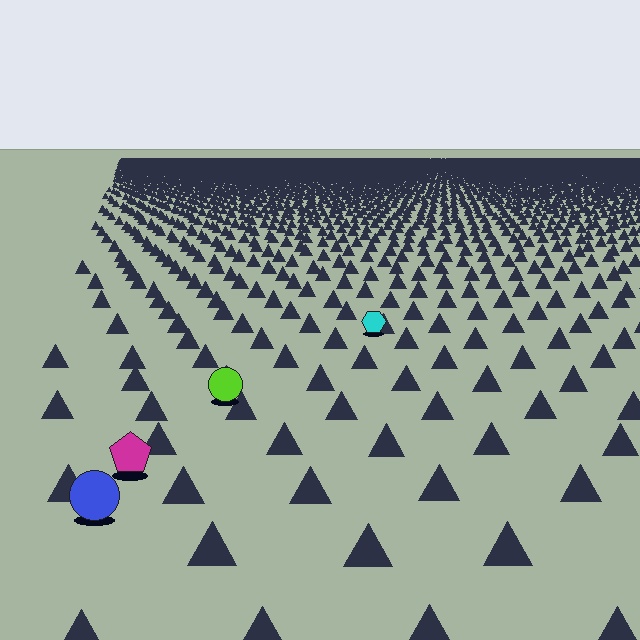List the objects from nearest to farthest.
From nearest to farthest: the blue circle, the magenta pentagon, the lime circle, the cyan hexagon.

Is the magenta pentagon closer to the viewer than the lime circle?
Yes. The magenta pentagon is closer — you can tell from the texture gradient: the ground texture is coarser near it.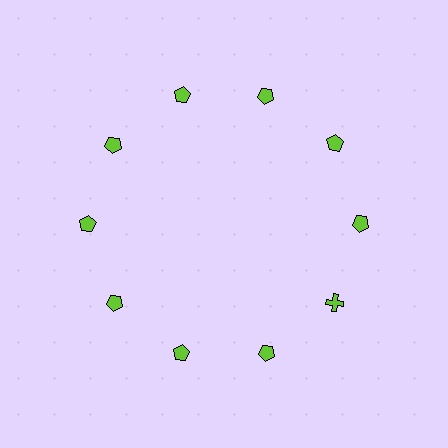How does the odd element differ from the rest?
It has a different shape: cross instead of pentagon.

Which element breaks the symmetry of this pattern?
The lime cross at roughly the 4 o'clock position breaks the symmetry. All other shapes are lime pentagons.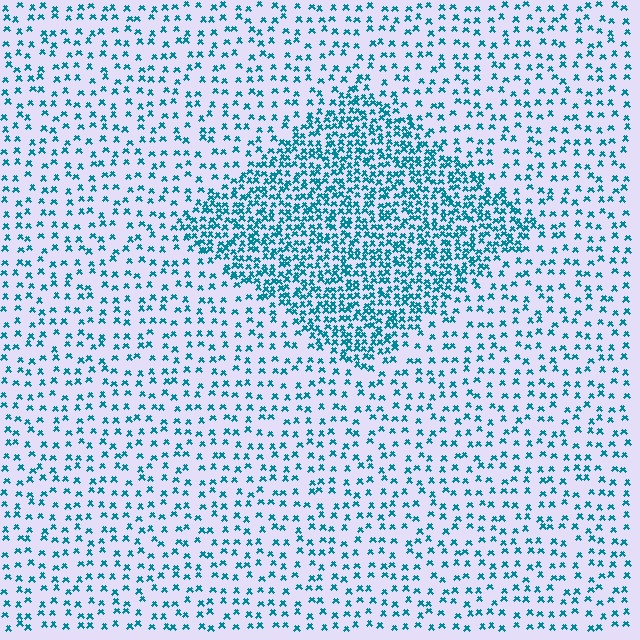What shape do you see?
I see a diamond.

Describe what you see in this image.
The image contains small teal elements arranged at two different densities. A diamond-shaped region is visible where the elements are more densely packed than the surrounding area.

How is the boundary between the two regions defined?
The boundary is defined by a change in element density (approximately 2.5x ratio). All elements are the same color, size, and shape.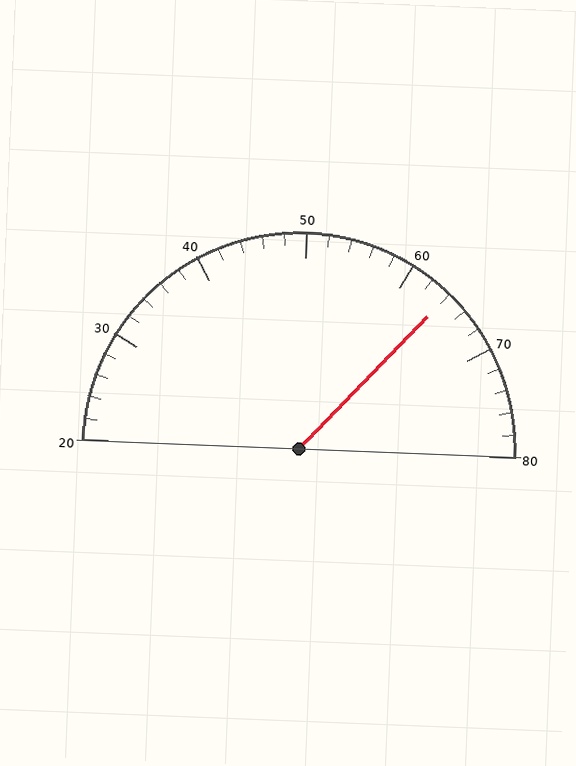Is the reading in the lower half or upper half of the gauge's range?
The reading is in the upper half of the range (20 to 80).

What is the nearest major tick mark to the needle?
The nearest major tick mark is 60.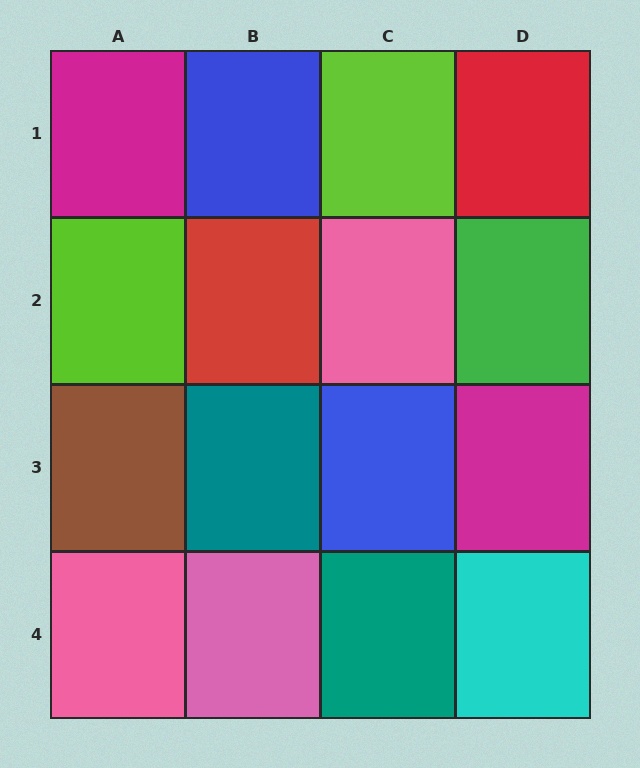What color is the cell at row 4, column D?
Cyan.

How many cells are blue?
2 cells are blue.